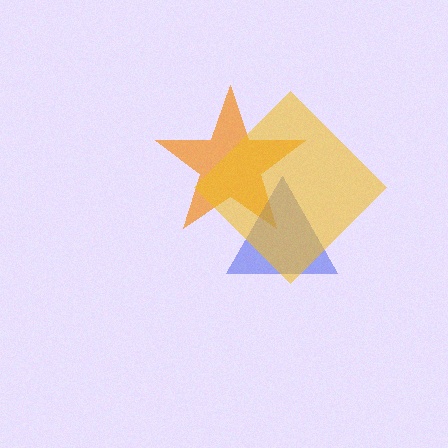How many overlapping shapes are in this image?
There are 3 overlapping shapes in the image.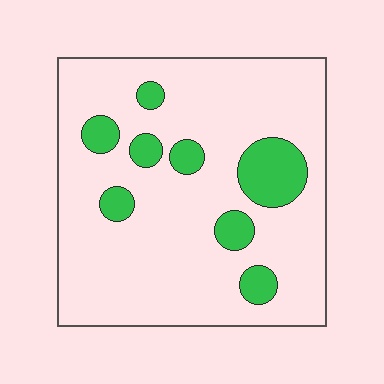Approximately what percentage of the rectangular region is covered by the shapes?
Approximately 15%.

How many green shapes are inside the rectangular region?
8.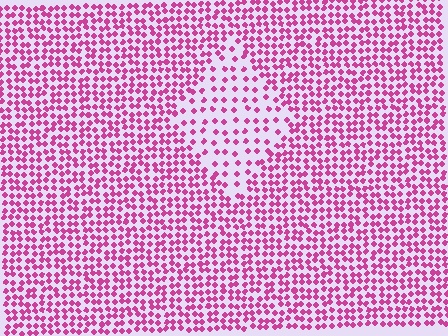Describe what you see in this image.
The image contains small magenta elements arranged at two different densities. A diamond-shaped region is visible where the elements are less densely packed than the surrounding area.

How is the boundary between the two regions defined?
The boundary is defined by a change in element density (approximately 2.1x ratio). All elements are the same color, size, and shape.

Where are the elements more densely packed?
The elements are more densely packed outside the diamond boundary.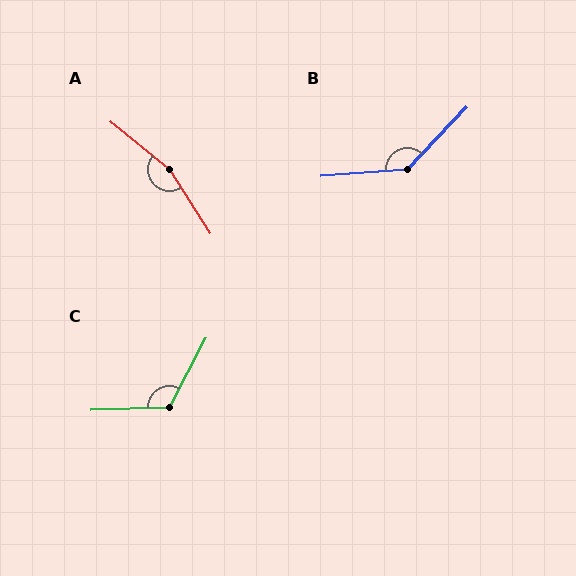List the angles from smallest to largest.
C (120°), B (138°), A (162°).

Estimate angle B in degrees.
Approximately 138 degrees.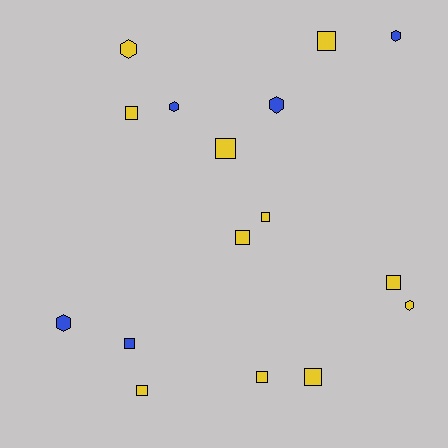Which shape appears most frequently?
Square, with 10 objects.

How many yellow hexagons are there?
There are 2 yellow hexagons.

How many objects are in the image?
There are 16 objects.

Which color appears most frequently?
Yellow, with 11 objects.